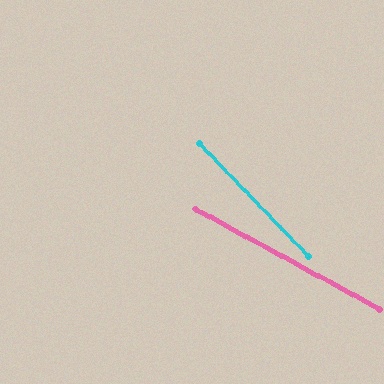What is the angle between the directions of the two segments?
Approximately 17 degrees.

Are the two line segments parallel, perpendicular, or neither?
Neither parallel nor perpendicular — they differ by about 17°.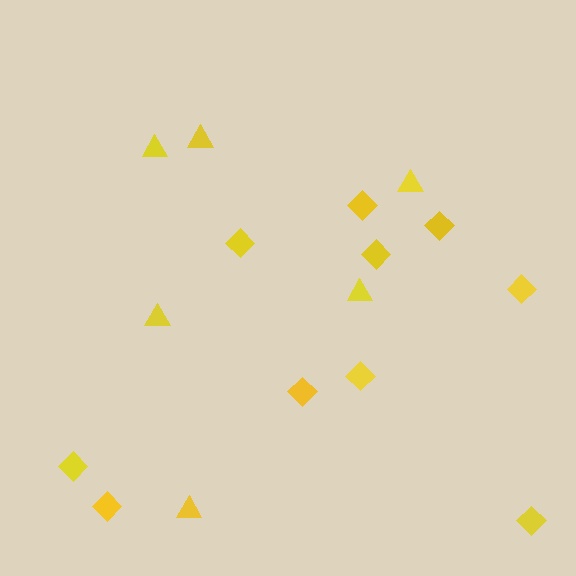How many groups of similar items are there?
There are 2 groups: one group of diamonds (10) and one group of triangles (6).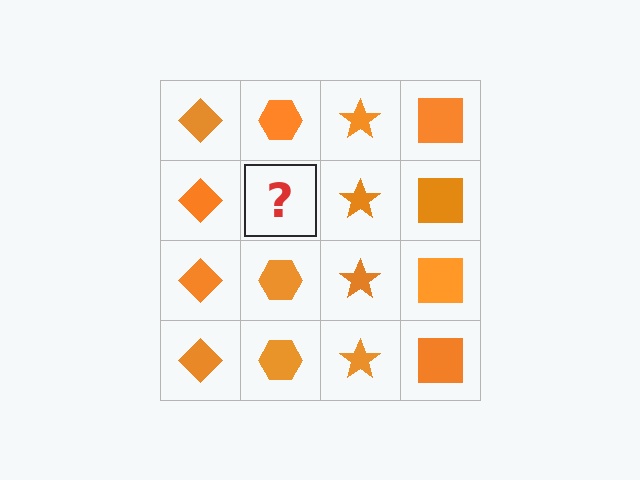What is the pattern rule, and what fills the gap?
The rule is that each column has a consistent shape. The gap should be filled with an orange hexagon.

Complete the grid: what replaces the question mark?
The question mark should be replaced with an orange hexagon.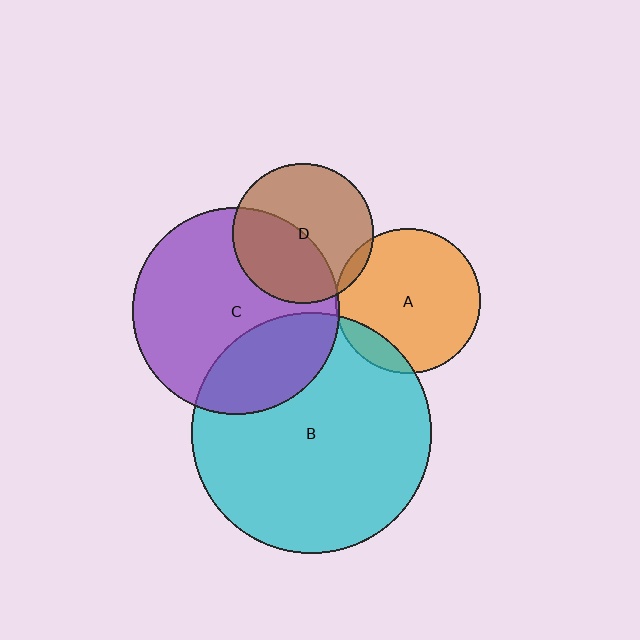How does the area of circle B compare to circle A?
Approximately 2.7 times.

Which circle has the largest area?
Circle B (cyan).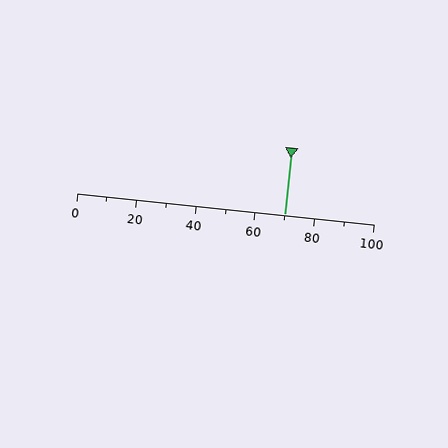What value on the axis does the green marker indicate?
The marker indicates approximately 70.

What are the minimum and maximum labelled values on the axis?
The axis runs from 0 to 100.